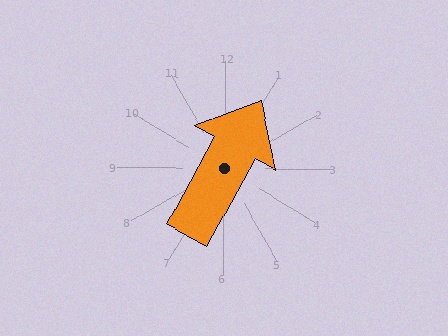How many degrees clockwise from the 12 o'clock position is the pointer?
Approximately 28 degrees.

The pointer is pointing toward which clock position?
Roughly 1 o'clock.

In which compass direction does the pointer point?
Northeast.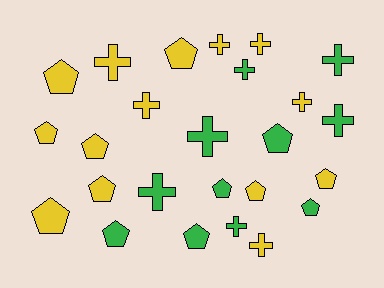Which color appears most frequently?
Yellow, with 14 objects.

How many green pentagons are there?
There are 5 green pentagons.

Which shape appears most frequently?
Pentagon, with 13 objects.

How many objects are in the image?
There are 25 objects.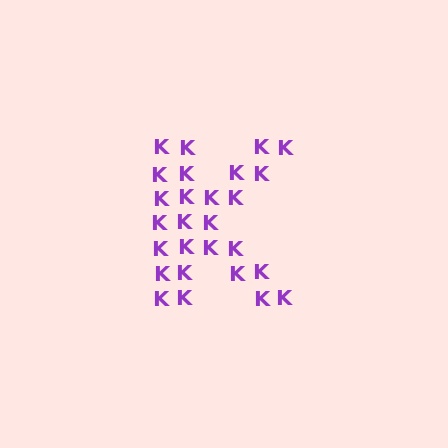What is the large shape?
The large shape is the letter K.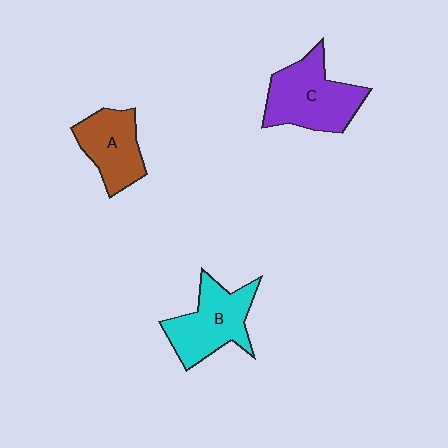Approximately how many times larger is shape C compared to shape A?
Approximately 1.3 times.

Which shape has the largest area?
Shape C (purple).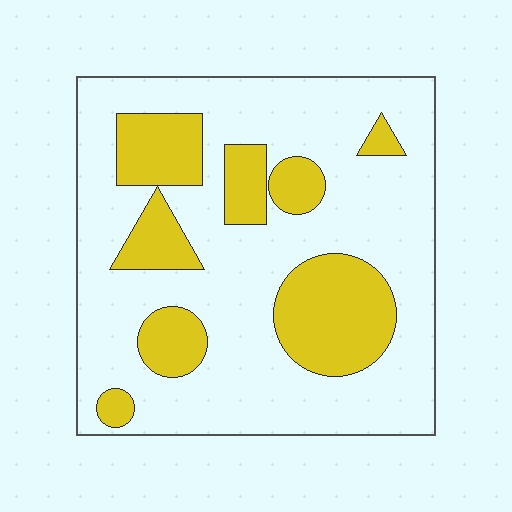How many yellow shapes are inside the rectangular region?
8.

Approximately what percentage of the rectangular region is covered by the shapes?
Approximately 25%.